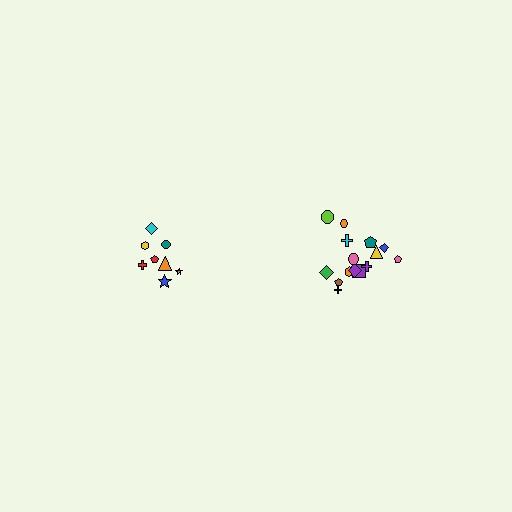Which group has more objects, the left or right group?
The right group.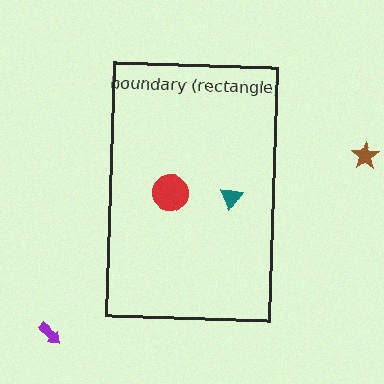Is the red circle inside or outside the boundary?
Inside.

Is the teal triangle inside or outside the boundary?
Inside.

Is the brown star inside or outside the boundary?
Outside.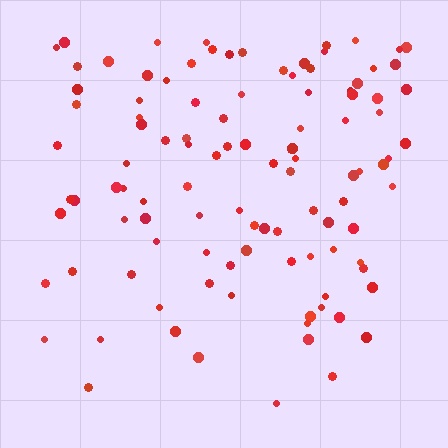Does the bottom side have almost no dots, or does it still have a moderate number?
Still a moderate number, just noticeably fewer than the top.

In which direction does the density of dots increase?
From bottom to top, with the top side densest.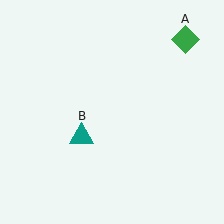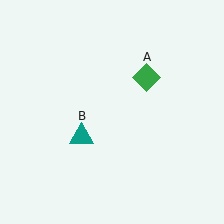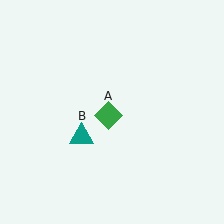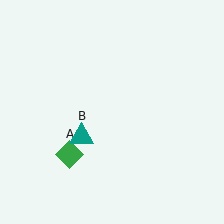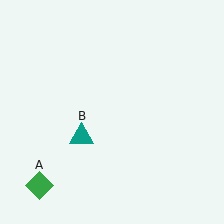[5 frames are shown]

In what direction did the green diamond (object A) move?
The green diamond (object A) moved down and to the left.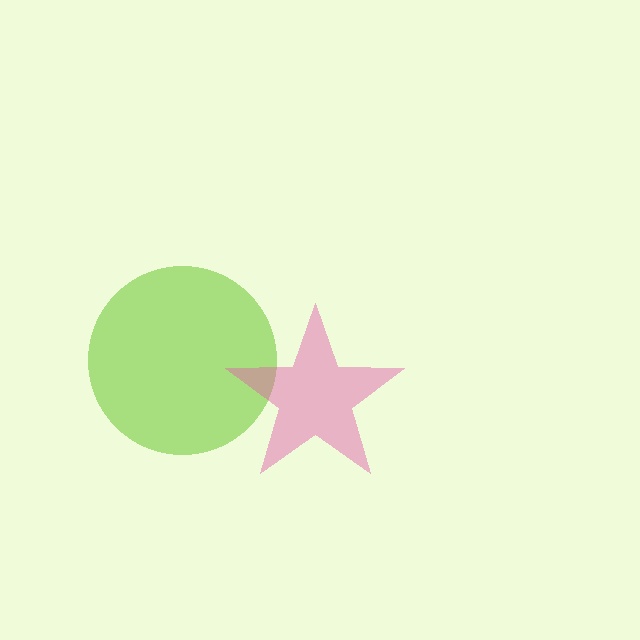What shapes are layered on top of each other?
The layered shapes are: a lime circle, a pink star.